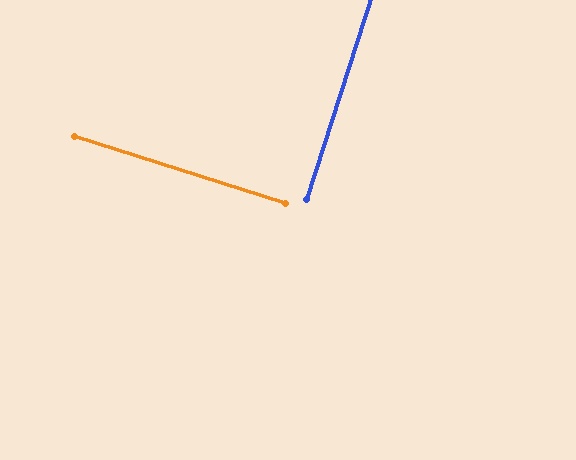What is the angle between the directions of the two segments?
Approximately 90 degrees.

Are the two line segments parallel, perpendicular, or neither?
Perpendicular — they meet at approximately 90°.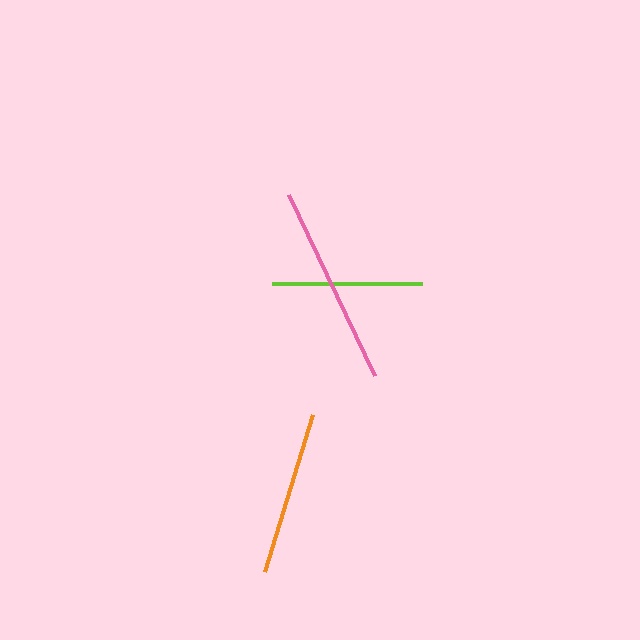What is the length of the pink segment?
The pink segment is approximately 201 pixels long.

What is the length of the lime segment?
The lime segment is approximately 150 pixels long.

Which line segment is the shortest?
The lime line is the shortest at approximately 150 pixels.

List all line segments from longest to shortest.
From longest to shortest: pink, orange, lime.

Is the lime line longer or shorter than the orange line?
The orange line is longer than the lime line.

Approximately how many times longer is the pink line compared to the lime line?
The pink line is approximately 1.3 times the length of the lime line.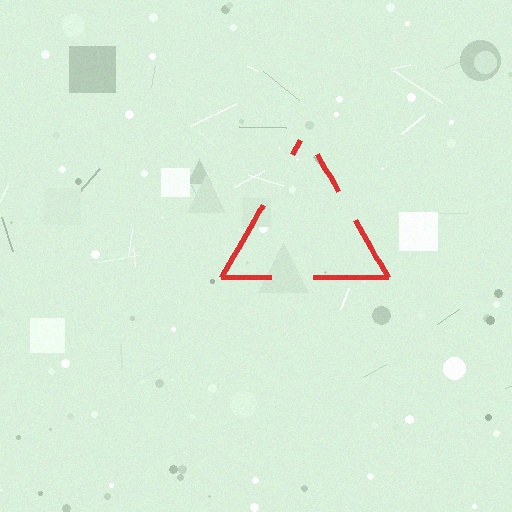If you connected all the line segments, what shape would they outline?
They would outline a triangle.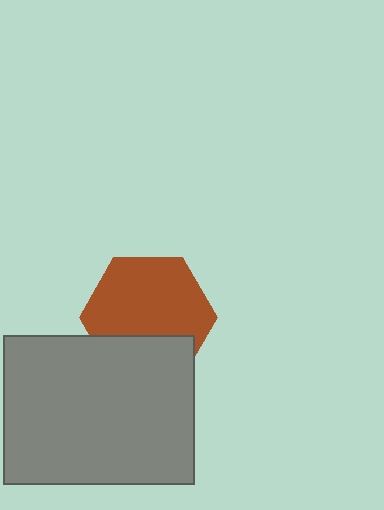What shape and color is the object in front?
The object in front is a gray rectangle.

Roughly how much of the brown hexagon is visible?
Most of it is visible (roughly 69%).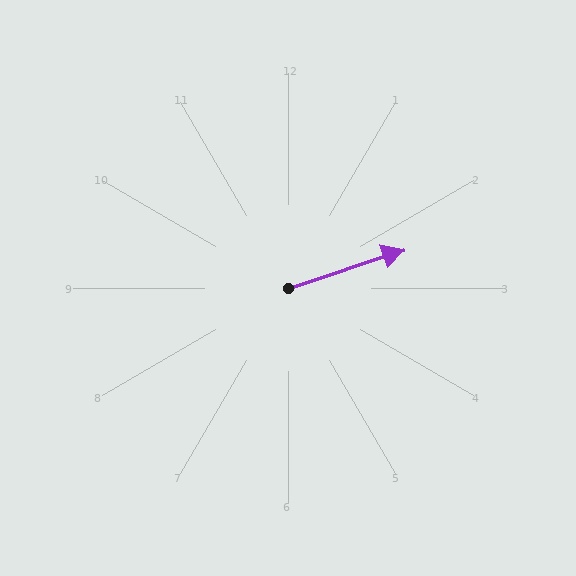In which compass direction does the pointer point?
East.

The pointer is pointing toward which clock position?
Roughly 2 o'clock.